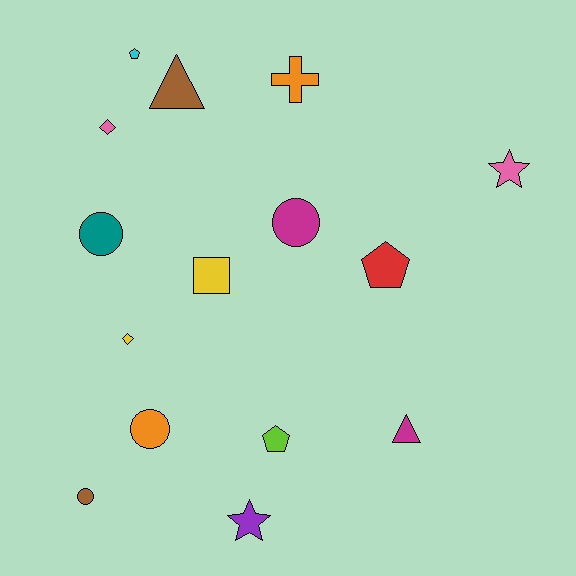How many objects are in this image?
There are 15 objects.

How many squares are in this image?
There is 1 square.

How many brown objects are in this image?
There are 2 brown objects.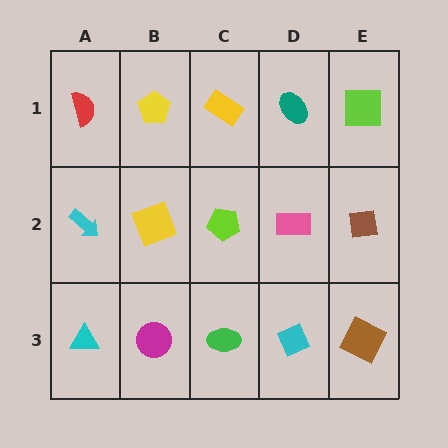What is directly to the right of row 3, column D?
A brown square.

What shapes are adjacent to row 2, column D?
A teal ellipse (row 1, column D), a cyan diamond (row 3, column D), a lime pentagon (row 2, column C), a brown square (row 2, column E).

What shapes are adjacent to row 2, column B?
A yellow pentagon (row 1, column B), a magenta circle (row 3, column B), a cyan arrow (row 2, column A), a lime pentagon (row 2, column C).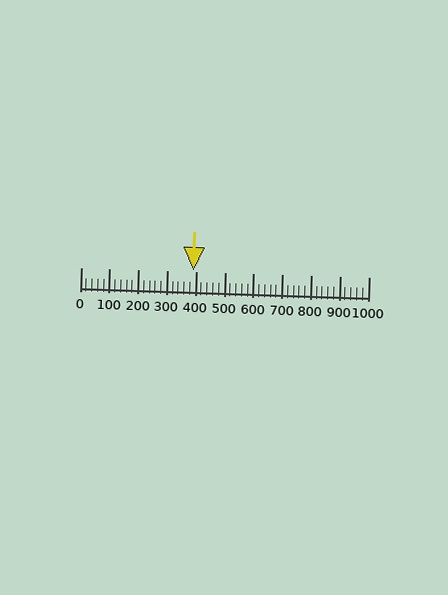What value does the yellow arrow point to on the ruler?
The yellow arrow points to approximately 391.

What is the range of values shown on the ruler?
The ruler shows values from 0 to 1000.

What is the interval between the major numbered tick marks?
The major tick marks are spaced 100 units apart.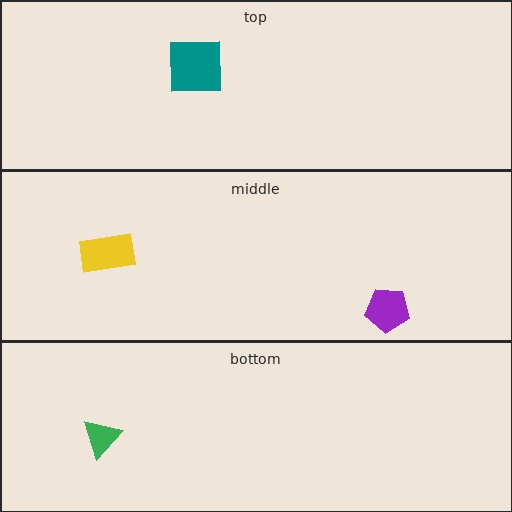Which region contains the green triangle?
The bottom region.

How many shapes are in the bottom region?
1.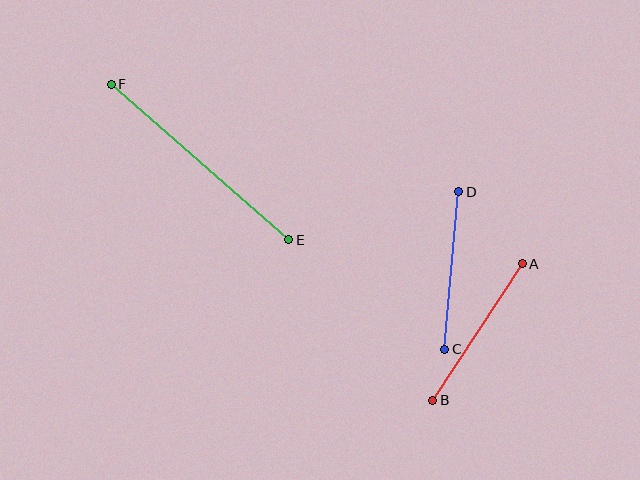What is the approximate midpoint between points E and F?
The midpoint is at approximately (200, 162) pixels.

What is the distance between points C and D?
The distance is approximately 158 pixels.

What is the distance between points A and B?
The distance is approximately 163 pixels.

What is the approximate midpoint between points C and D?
The midpoint is at approximately (452, 271) pixels.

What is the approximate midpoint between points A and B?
The midpoint is at approximately (477, 332) pixels.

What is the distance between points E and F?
The distance is approximately 236 pixels.